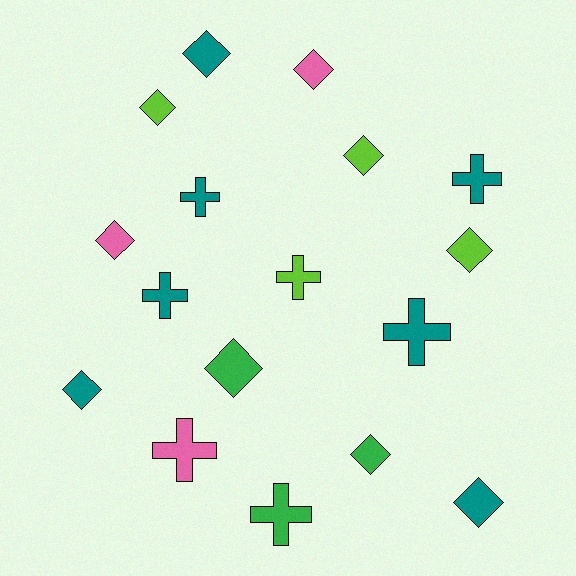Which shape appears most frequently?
Diamond, with 10 objects.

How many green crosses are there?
There is 1 green cross.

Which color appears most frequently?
Teal, with 7 objects.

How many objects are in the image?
There are 17 objects.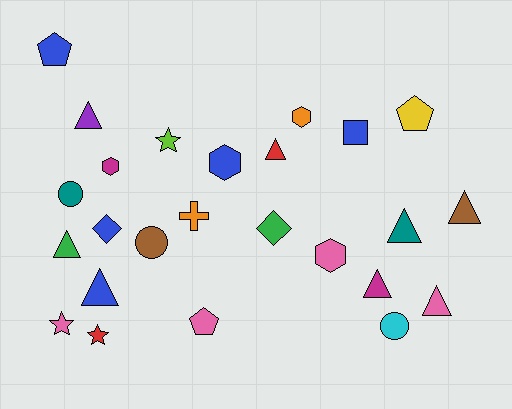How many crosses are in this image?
There is 1 cross.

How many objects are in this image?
There are 25 objects.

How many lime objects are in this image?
There is 1 lime object.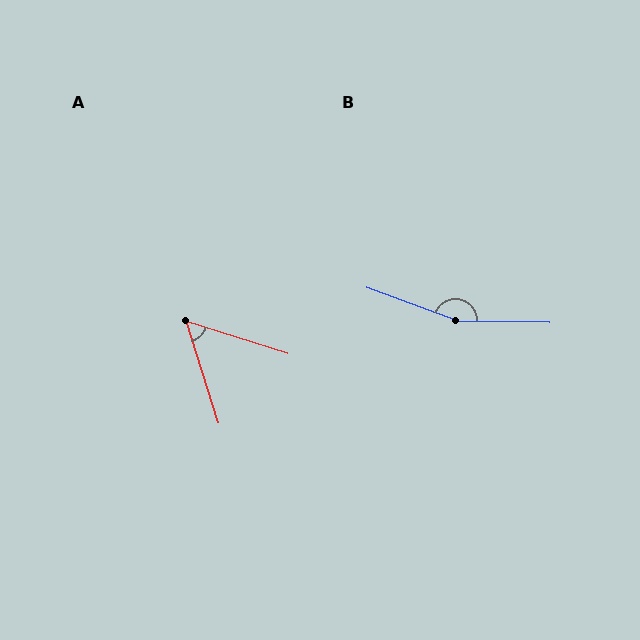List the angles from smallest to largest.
A (55°), B (161°).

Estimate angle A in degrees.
Approximately 55 degrees.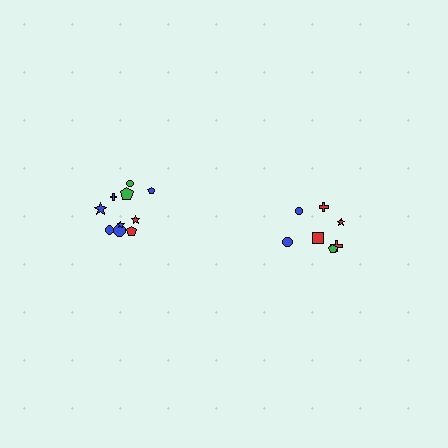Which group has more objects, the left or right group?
The left group.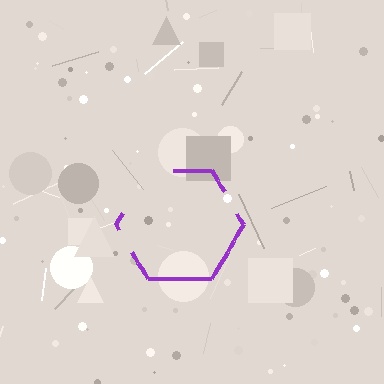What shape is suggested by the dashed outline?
The dashed outline suggests a hexagon.